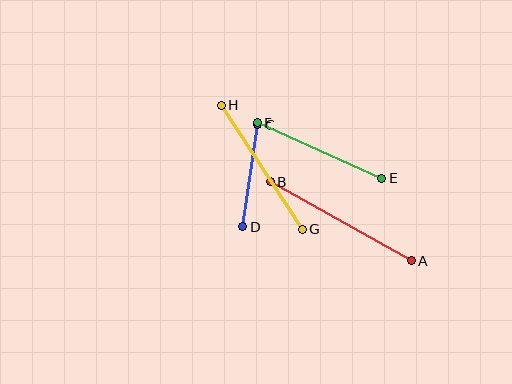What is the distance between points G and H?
The distance is approximately 148 pixels.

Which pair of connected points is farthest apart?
Points A and B are farthest apart.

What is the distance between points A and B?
The distance is approximately 162 pixels.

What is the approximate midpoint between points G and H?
The midpoint is at approximately (262, 167) pixels.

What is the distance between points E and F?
The distance is approximately 136 pixels.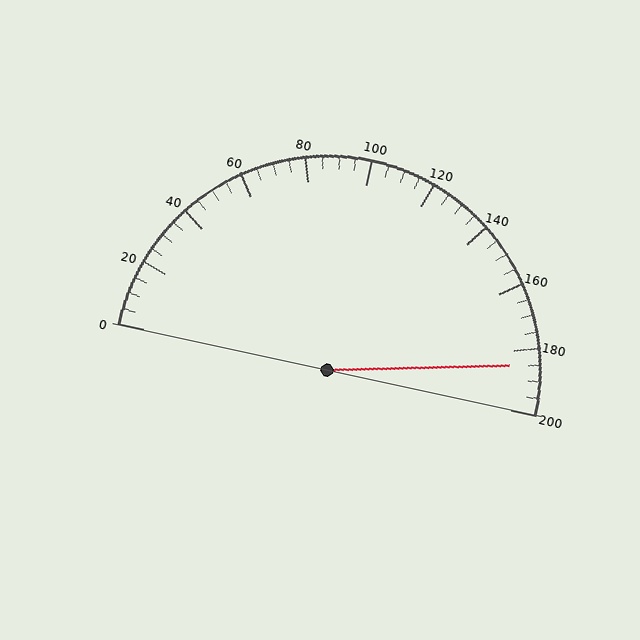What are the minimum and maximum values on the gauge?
The gauge ranges from 0 to 200.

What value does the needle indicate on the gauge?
The needle indicates approximately 185.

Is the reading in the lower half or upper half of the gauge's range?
The reading is in the upper half of the range (0 to 200).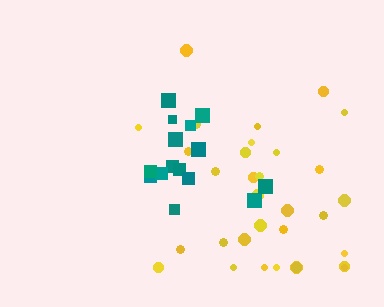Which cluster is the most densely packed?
Teal.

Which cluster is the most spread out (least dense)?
Yellow.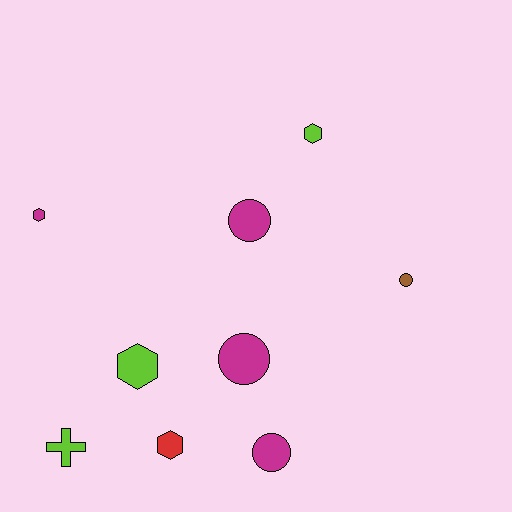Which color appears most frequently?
Magenta, with 4 objects.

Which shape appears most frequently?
Circle, with 4 objects.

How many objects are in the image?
There are 9 objects.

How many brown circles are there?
There is 1 brown circle.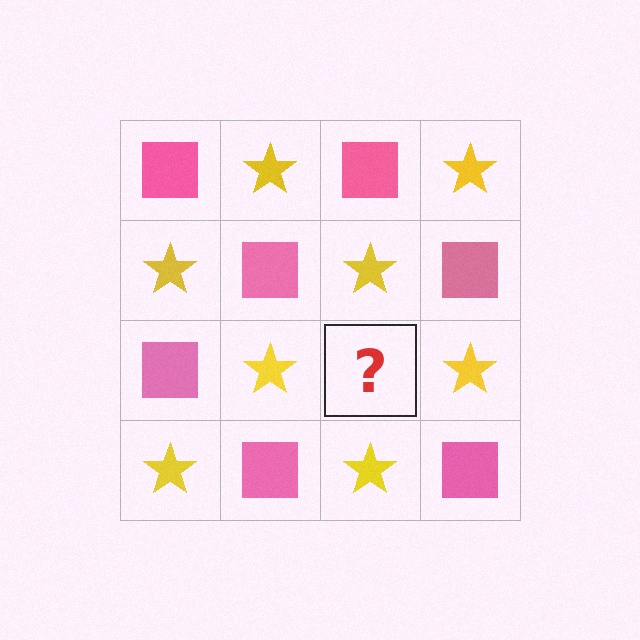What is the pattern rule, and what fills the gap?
The rule is that it alternates pink square and yellow star in a checkerboard pattern. The gap should be filled with a pink square.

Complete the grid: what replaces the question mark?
The question mark should be replaced with a pink square.